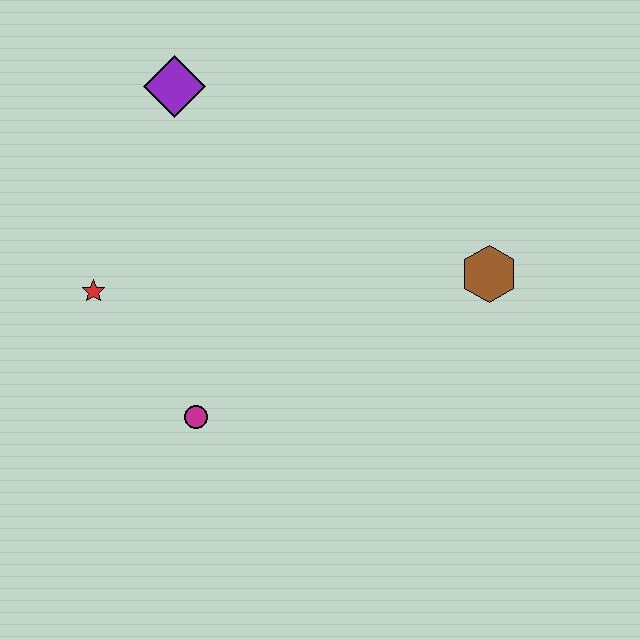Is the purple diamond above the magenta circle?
Yes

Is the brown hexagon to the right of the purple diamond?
Yes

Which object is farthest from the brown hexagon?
The red star is farthest from the brown hexagon.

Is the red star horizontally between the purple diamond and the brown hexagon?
No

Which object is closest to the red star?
The magenta circle is closest to the red star.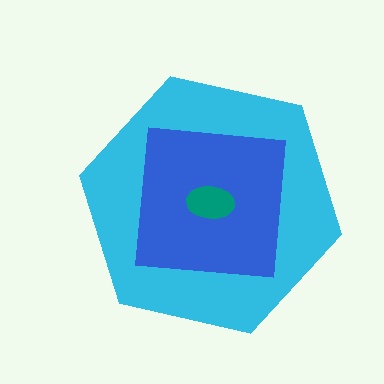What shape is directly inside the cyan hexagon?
The blue square.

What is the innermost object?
The teal ellipse.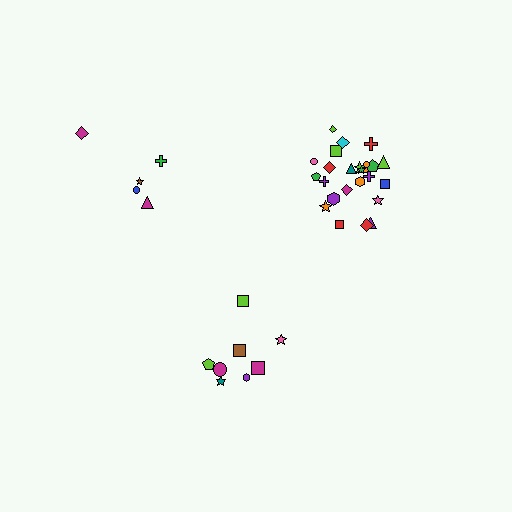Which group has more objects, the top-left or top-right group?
The top-right group.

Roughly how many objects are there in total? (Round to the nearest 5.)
Roughly 40 objects in total.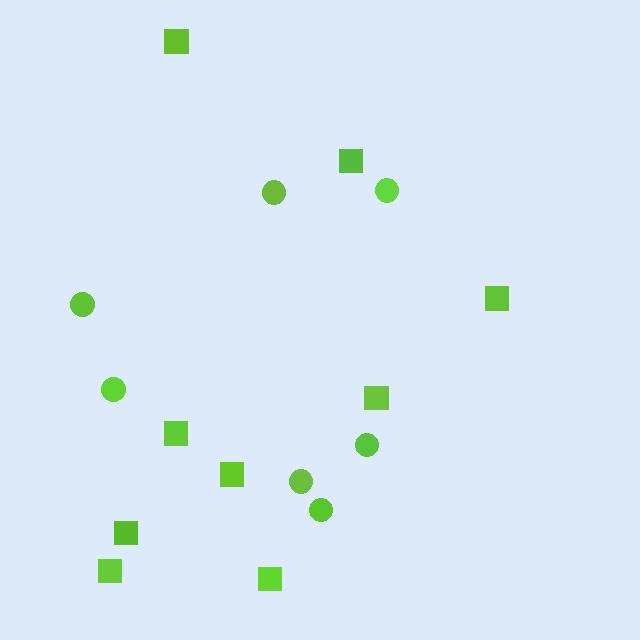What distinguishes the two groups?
There are 2 groups: one group of squares (9) and one group of circles (7).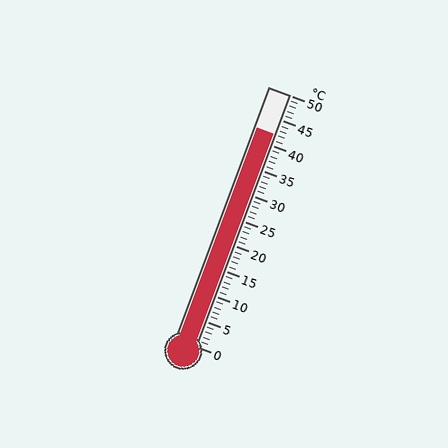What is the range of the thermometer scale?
The thermometer scale ranges from 0°C to 50°C.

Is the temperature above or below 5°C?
The temperature is above 5°C.